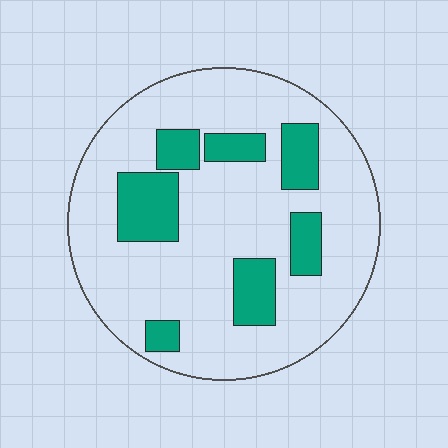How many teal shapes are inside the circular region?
7.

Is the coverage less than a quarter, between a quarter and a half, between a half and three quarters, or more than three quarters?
Less than a quarter.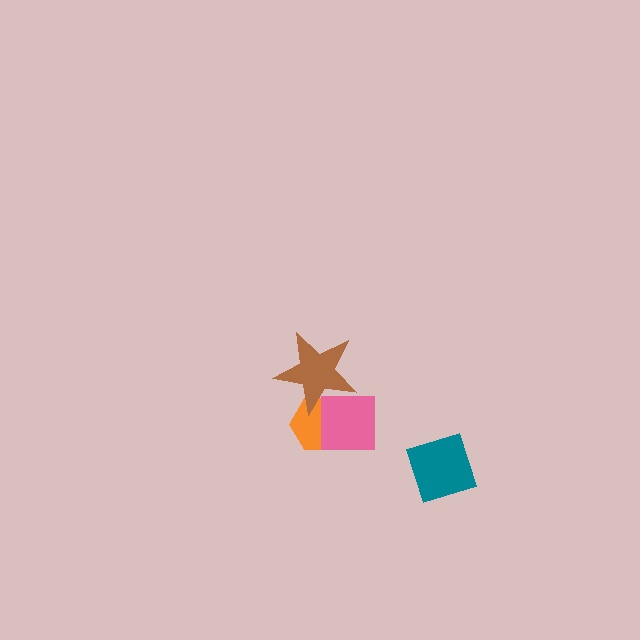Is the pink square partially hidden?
Yes, it is partially covered by another shape.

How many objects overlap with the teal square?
0 objects overlap with the teal square.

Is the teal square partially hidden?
No, no other shape covers it.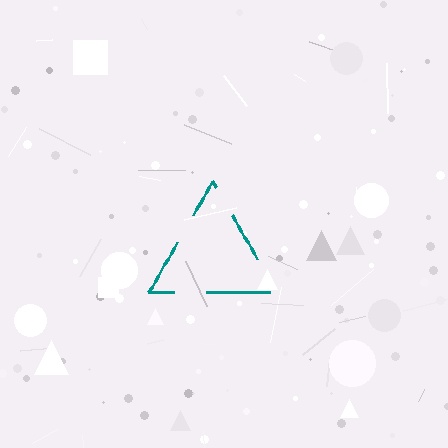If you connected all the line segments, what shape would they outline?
They would outline a triangle.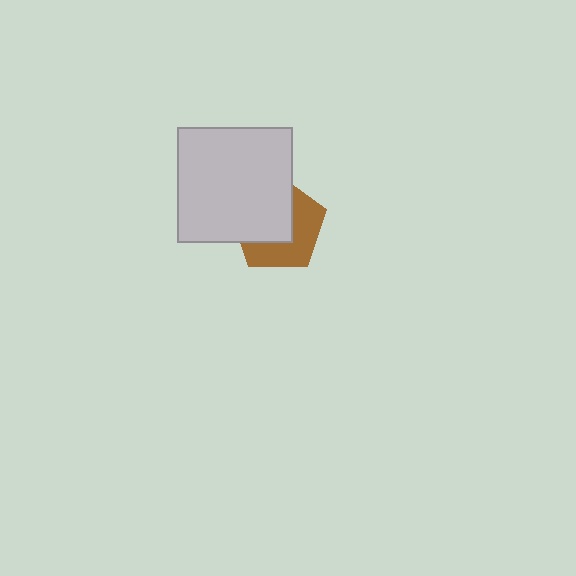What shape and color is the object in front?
The object in front is a light gray square.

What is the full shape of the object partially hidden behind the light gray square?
The partially hidden object is a brown pentagon.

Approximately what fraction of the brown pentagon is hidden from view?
Roughly 53% of the brown pentagon is hidden behind the light gray square.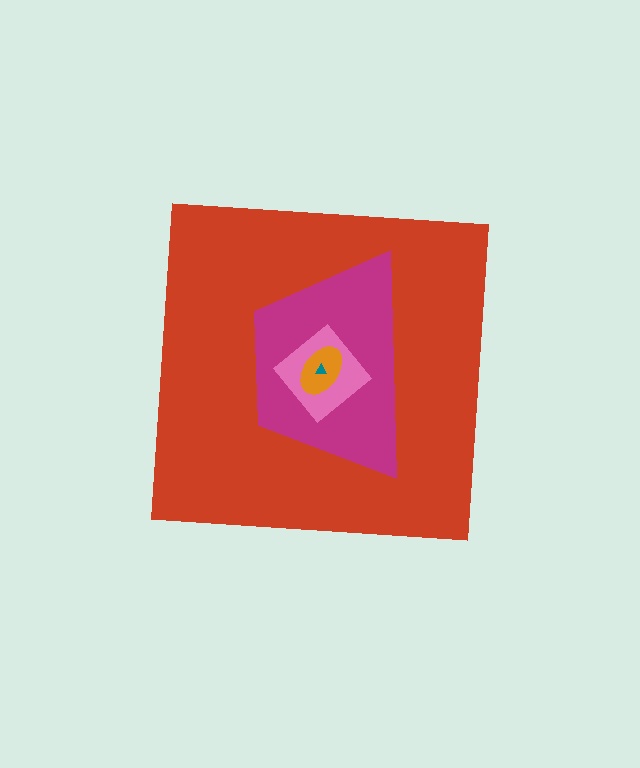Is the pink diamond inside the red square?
Yes.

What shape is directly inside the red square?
The magenta trapezoid.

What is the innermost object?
The teal triangle.